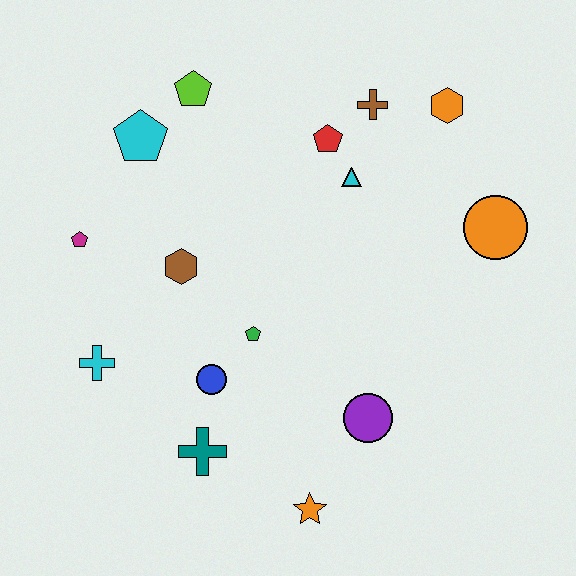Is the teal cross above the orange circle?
No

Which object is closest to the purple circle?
The orange star is closest to the purple circle.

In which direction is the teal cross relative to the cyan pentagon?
The teal cross is below the cyan pentagon.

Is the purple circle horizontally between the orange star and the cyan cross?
No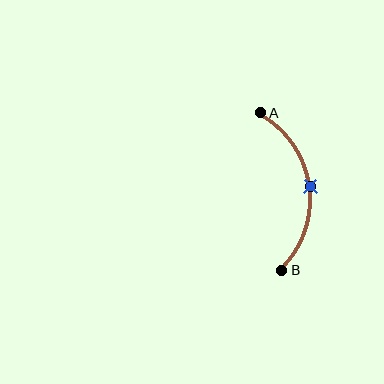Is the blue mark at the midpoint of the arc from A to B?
Yes. The blue mark lies on the arc at equal arc-length from both A and B — it is the arc midpoint.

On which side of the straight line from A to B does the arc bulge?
The arc bulges to the right of the straight line connecting A and B.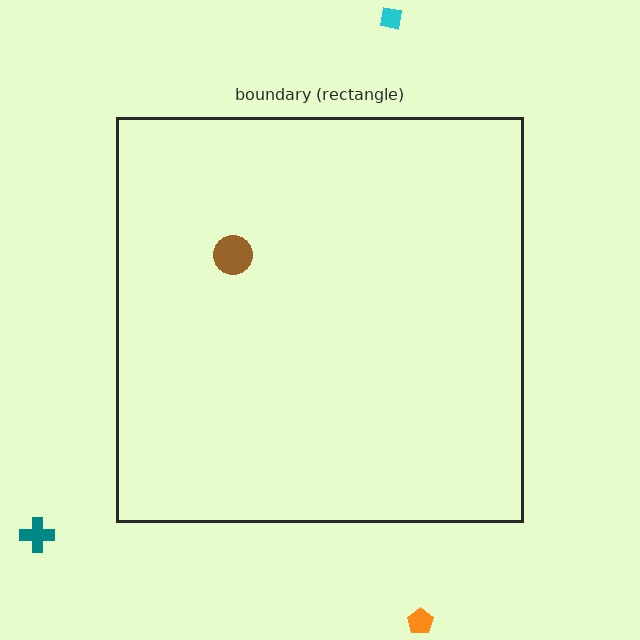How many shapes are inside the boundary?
1 inside, 3 outside.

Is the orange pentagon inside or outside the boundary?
Outside.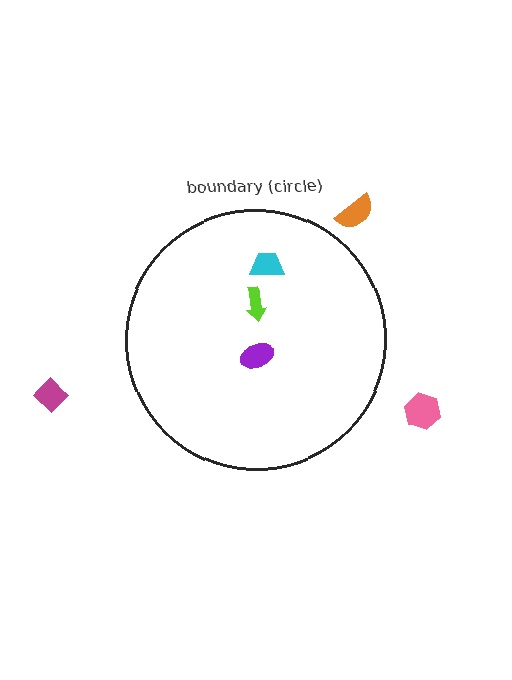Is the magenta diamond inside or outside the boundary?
Outside.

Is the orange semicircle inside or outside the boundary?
Outside.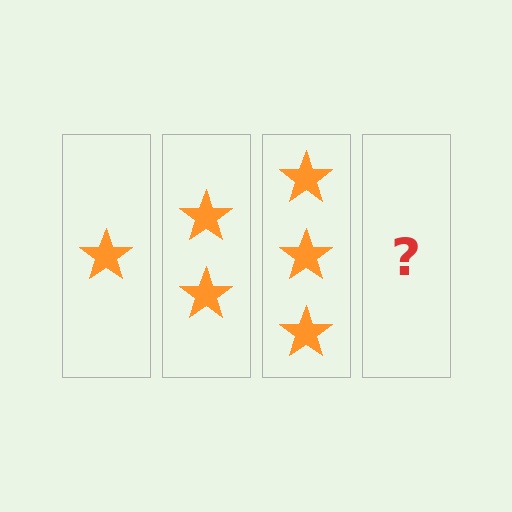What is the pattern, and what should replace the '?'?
The pattern is that each step adds one more star. The '?' should be 4 stars.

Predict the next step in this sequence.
The next step is 4 stars.